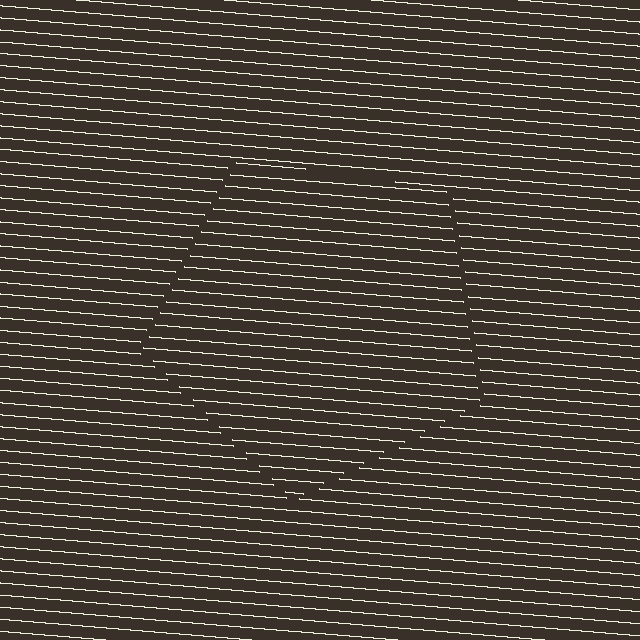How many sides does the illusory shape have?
5 sides — the line-ends trace a pentagon.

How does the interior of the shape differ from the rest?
The interior of the shape contains the same grating, shifted by half a period — the contour is defined by the phase discontinuity where line-ends from the inner and outer gratings abut.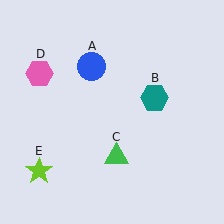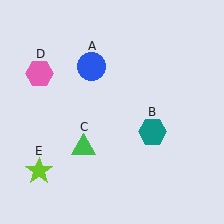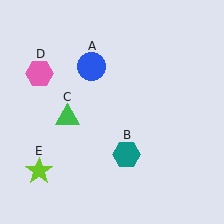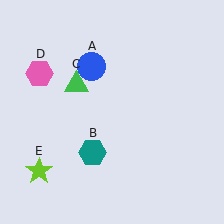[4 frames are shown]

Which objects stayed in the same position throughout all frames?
Blue circle (object A) and pink hexagon (object D) and lime star (object E) remained stationary.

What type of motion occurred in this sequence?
The teal hexagon (object B), green triangle (object C) rotated clockwise around the center of the scene.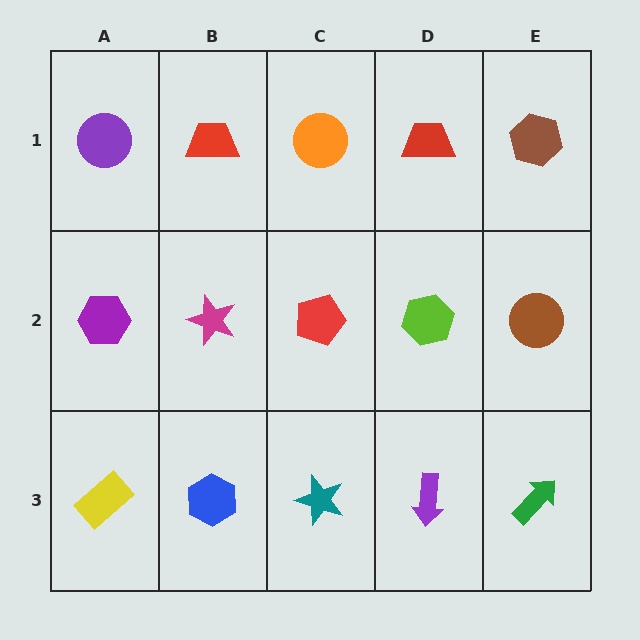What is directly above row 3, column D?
A lime hexagon.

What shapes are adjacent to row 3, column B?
A magenta star (row 2, column B), a yellow rectangle (row 3, column A), a teal star (row 3, column C).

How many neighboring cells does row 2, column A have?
3.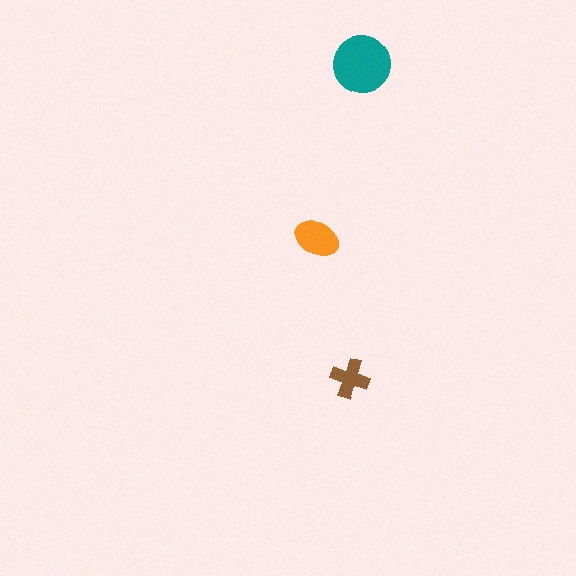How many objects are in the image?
There are 3 objects in the image.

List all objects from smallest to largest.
The brown cross, the orange ellipse, the teal circle.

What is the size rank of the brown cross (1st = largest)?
3rd.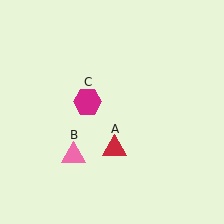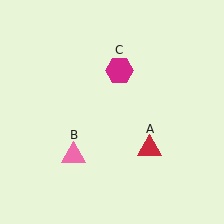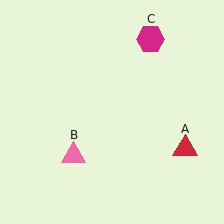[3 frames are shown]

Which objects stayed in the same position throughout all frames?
Pink triangle (object B) remained stationary.